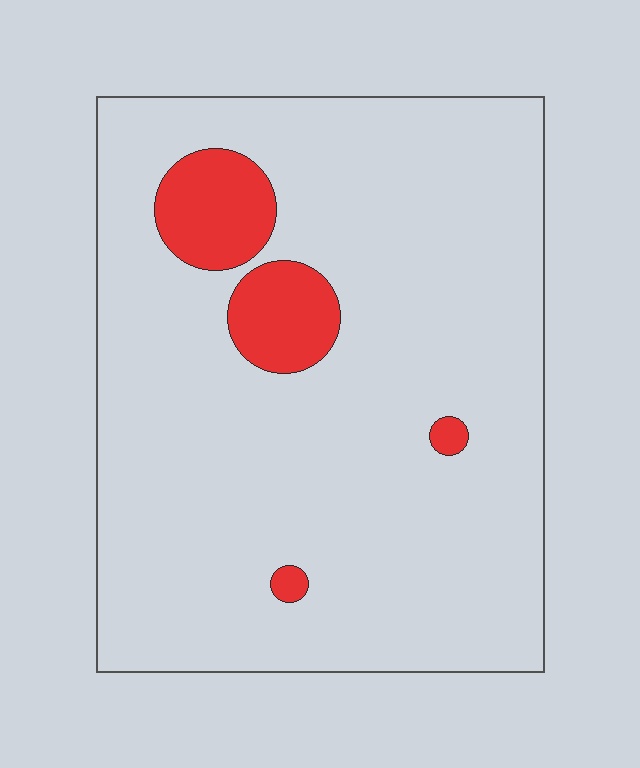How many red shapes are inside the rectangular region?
4.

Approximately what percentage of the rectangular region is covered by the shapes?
Approximately 10%.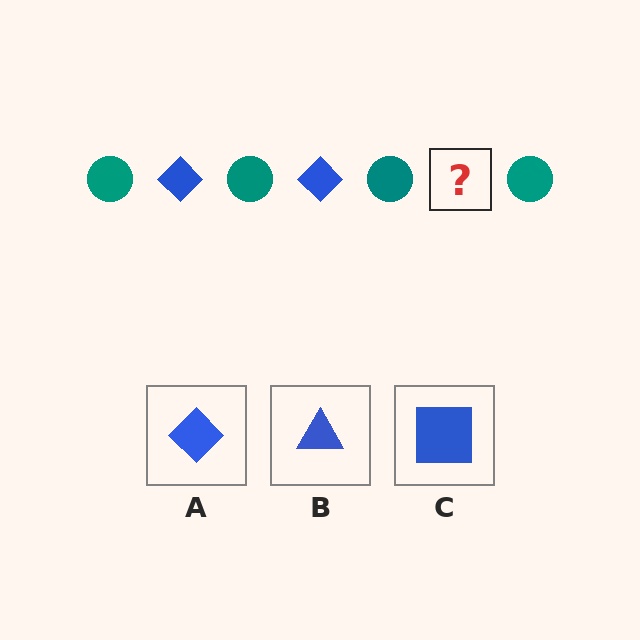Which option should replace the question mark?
Option A.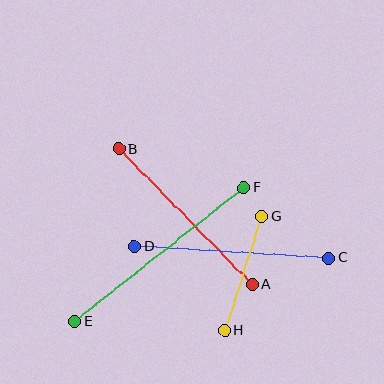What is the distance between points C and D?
The distance is approximately 195 pixels.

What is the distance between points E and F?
The distance is approximately 215 pixels.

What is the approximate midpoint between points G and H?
The midpoint is at approximately (243, 274) pixels.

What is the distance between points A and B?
The distance is approximately 190 pixels.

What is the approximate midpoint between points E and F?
The midpoint is at approximately (159, 255) pixels.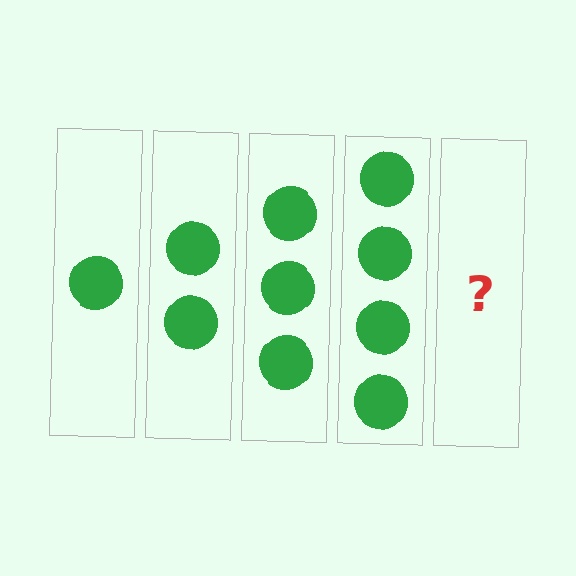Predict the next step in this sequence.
The next step is 5 circles.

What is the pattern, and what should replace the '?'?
The pattern is that each step adds one more circle. The '?' should be 5 circles.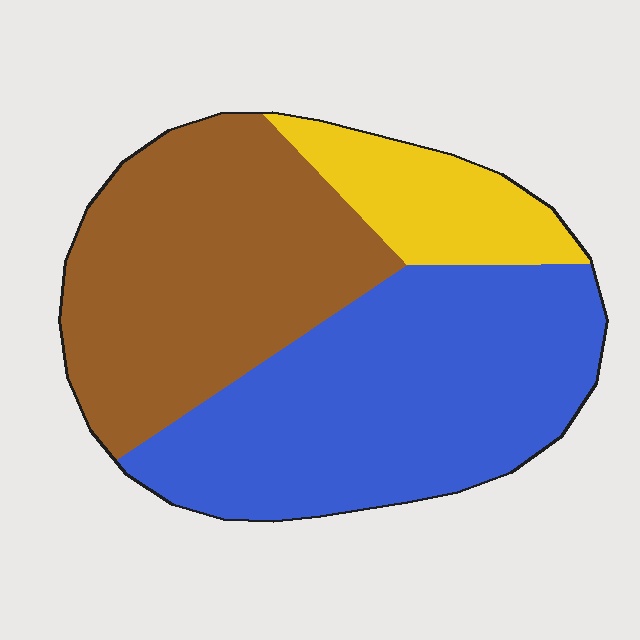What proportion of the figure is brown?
Brown covers roughly 40% of the figure.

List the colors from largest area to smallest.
From largest to smallest: blue, brown, yellow.